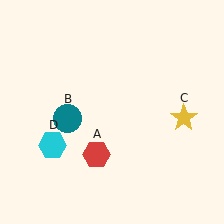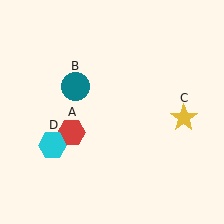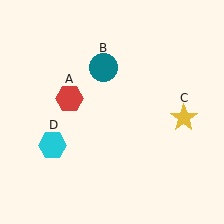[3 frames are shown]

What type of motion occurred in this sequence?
The red hexagon (object A), teal circle (object B) rotated clockwise around the center of the scene.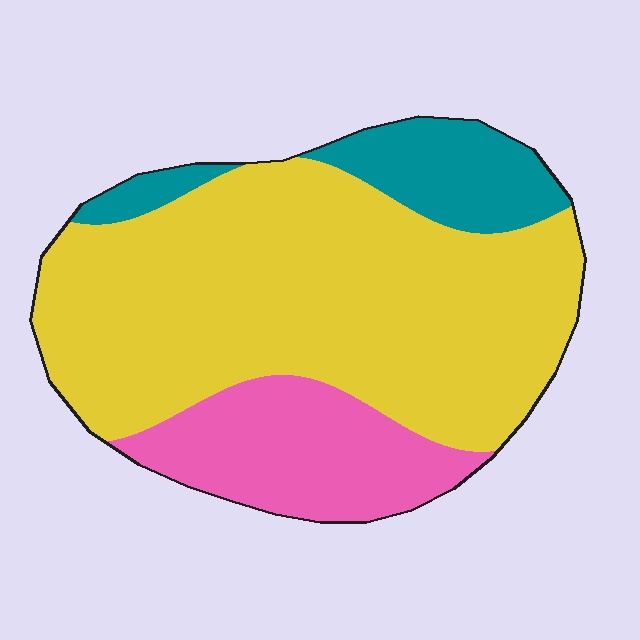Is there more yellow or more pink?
Yellow.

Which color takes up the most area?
Yellow, at roughly 65%.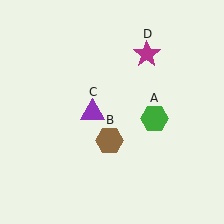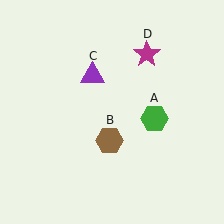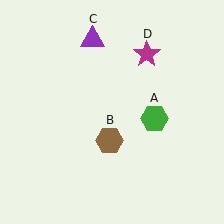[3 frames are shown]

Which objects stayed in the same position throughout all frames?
Green hexagon (object A) and brown hexagon (object B) and magenta star (object D) remained stationary.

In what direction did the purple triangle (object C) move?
The purple triangle (object C) moved up.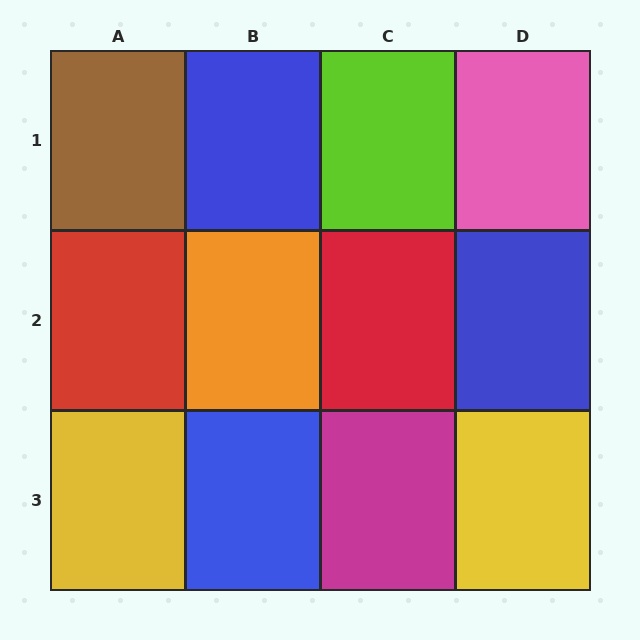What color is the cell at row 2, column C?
Red.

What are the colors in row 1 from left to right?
Brown, blue, lime, pink.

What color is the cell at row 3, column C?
Magenta.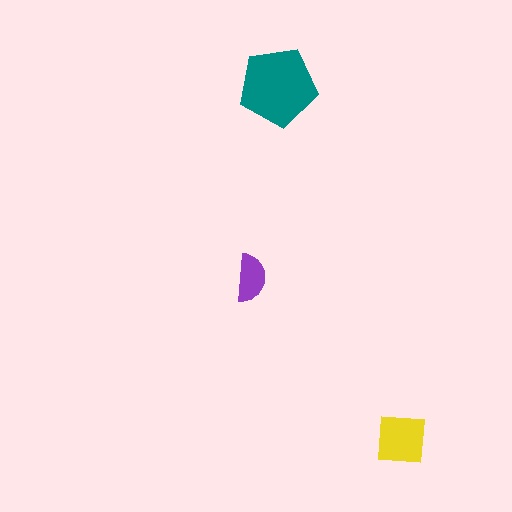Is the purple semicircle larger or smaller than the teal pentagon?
Smaller.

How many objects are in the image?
There are 3 objects in the image.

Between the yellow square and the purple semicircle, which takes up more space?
The yellow square.